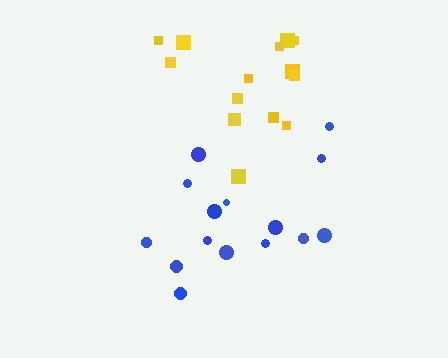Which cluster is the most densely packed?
Blue.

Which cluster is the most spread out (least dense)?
Yellow.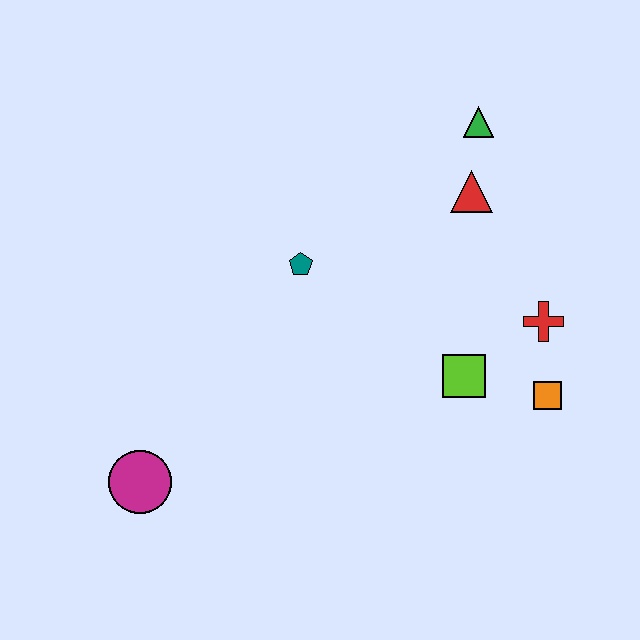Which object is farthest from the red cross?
The magenta circle is farthest from the red cross.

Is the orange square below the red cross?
Yes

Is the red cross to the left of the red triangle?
No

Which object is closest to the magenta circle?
The teal pentagon is closest to the magenta circle.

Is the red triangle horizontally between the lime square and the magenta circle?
No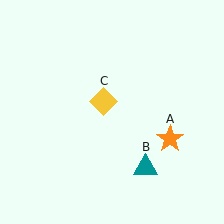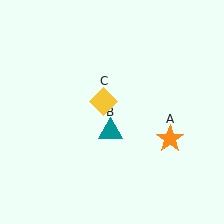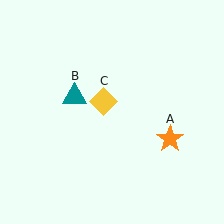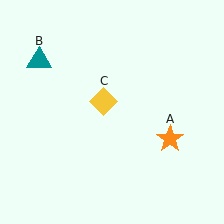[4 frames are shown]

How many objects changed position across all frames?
1 object changed position: teal triangle (object B).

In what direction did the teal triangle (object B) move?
The teal triangle (object B) moved up and to the left.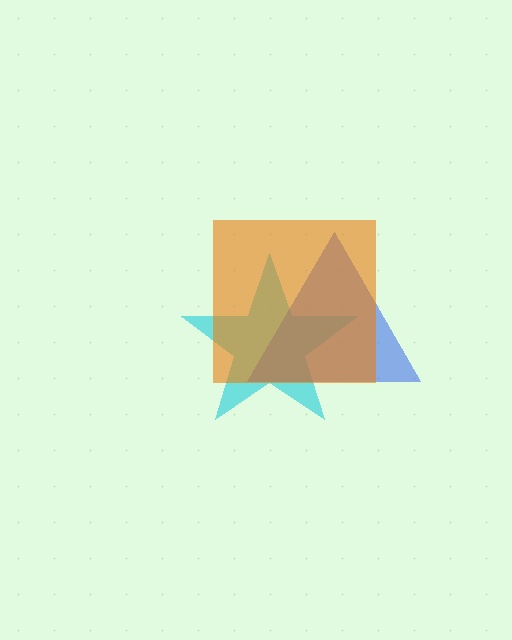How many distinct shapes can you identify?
There are 3 distinct shapes: a cyan star, a blue triangle, an orange square.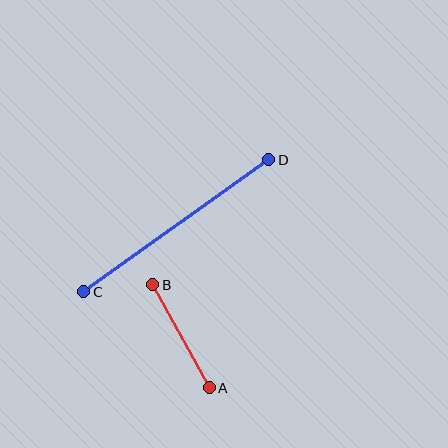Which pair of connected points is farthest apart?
Points C and D are farthest apart.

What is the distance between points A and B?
The distance is approximately 117 pixels.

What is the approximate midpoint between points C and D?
The midpoint is at approximately (176, 226) pixels.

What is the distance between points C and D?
The distance is approximately 227 pixels.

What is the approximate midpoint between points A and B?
The midpoint is at approximately (181, 336) pixels.